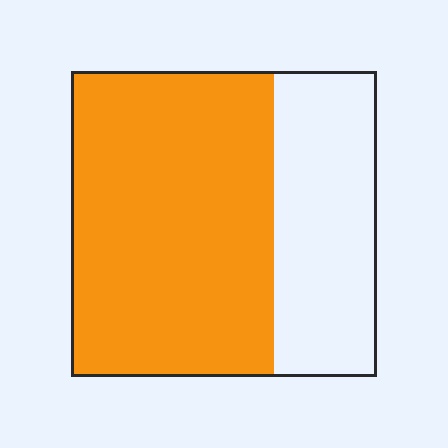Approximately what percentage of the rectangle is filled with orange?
Approximately 65%.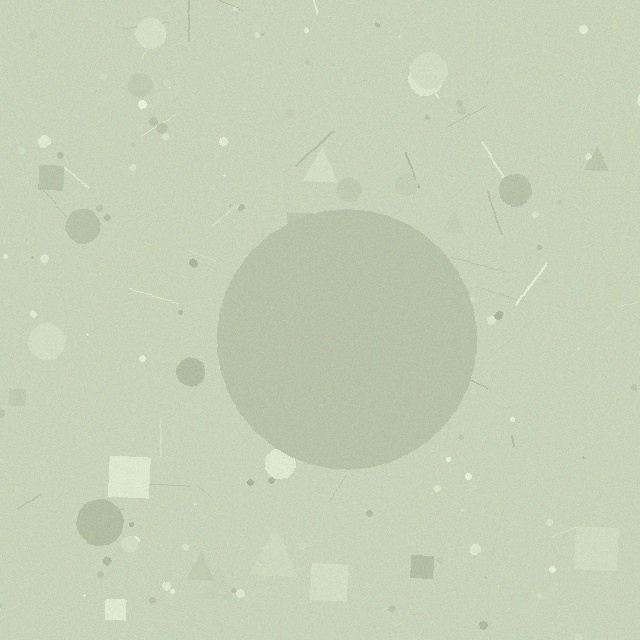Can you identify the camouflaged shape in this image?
The camouflaged shape is a circle.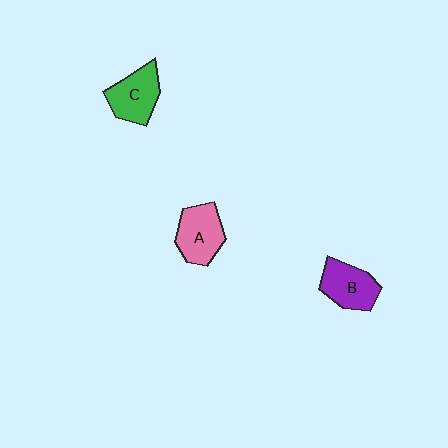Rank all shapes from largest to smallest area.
From largest to smallest: A (pink), C (green), B (purple).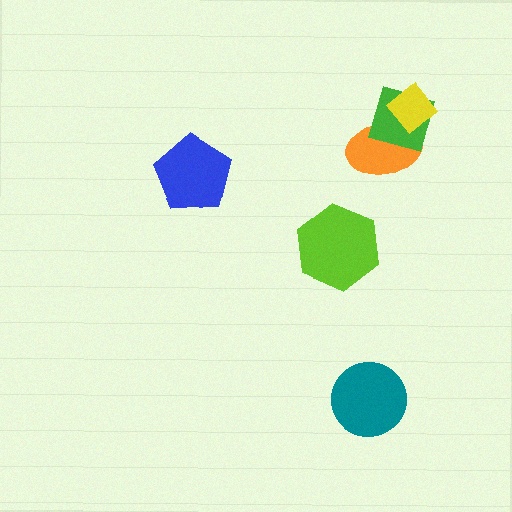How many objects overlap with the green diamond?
2 objects overlap with the green diamond.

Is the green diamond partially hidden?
Yes, it is partially covered by another shape.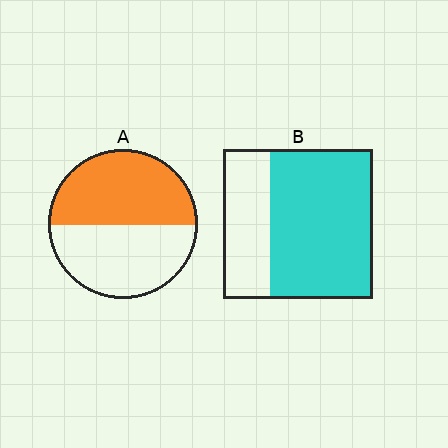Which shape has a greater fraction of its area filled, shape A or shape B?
Shape B.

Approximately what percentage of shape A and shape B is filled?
A is approximately 50% and B is approximately 70%.